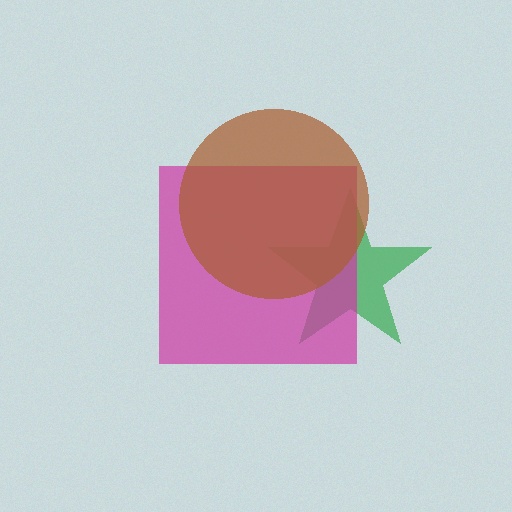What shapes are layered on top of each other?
The layered shapes are: a green star, a magenta square, a brown circle.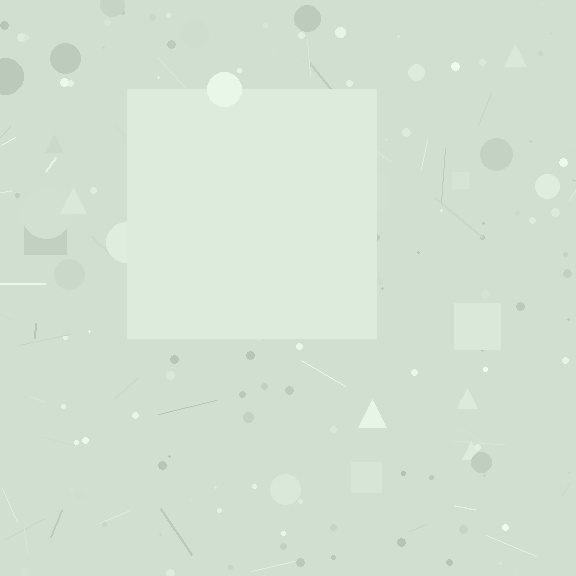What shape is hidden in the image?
A square is hidden in the image.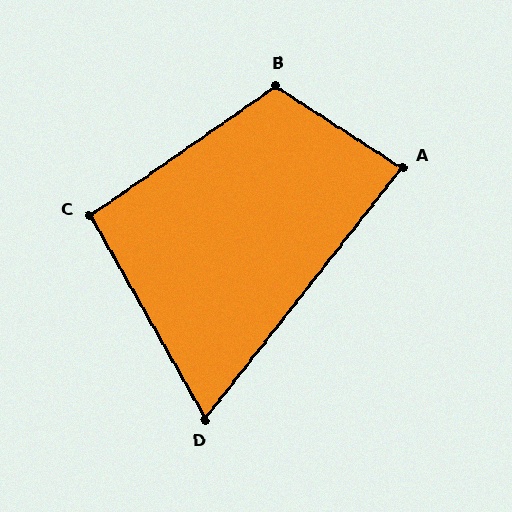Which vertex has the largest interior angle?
B, at approximately 112 degrees.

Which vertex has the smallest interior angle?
D, at approximately 68 degrees.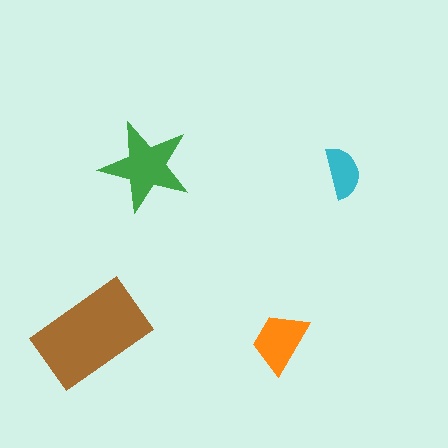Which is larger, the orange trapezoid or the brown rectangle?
The brown rectangle.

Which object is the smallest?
The cyan semicircle.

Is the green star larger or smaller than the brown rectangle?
Smaller.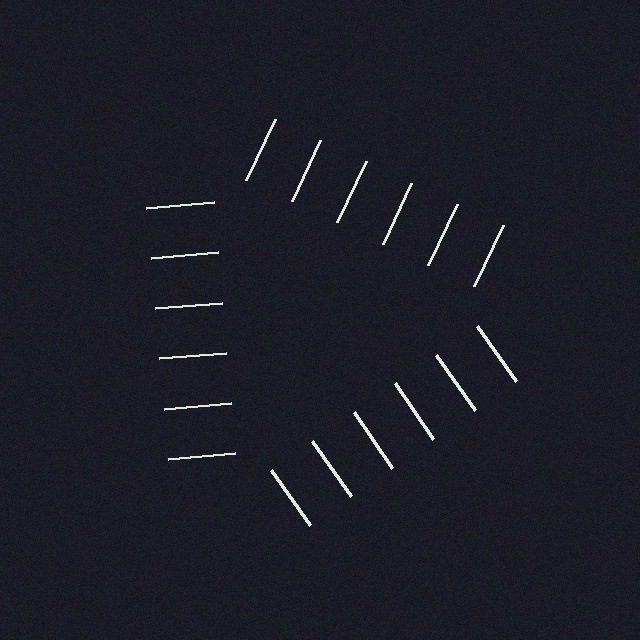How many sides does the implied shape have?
3 sides — the line-ends trace a triangle.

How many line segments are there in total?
18 — 6 along each of the 3 edges.